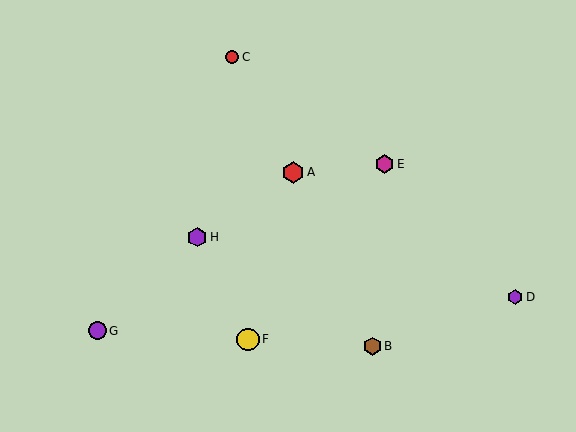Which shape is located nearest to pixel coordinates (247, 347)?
The yellow circle (labeled F) at (248, 339) is nearest to that location.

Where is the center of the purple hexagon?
The center of the purple hexagon is at (515, 297).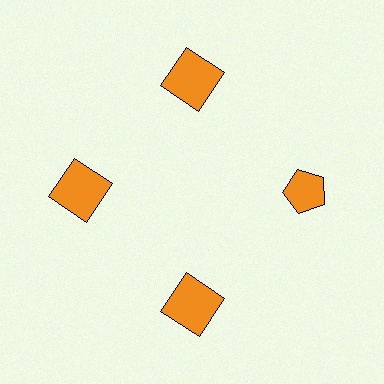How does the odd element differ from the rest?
It has a different shape: pentagon instead of square.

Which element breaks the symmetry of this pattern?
The orange pentagon at roughly the 3 o'clock position breaks the symmetry. All other shapes are orange squares.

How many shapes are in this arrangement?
There are 4 shapes arranged in a ring pattern.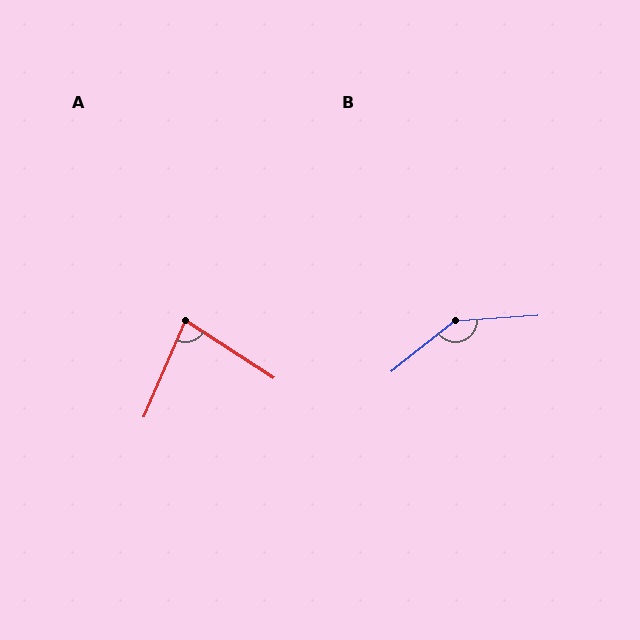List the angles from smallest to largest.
A (80°), B (145°).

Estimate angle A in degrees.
Approximately 80 degrees.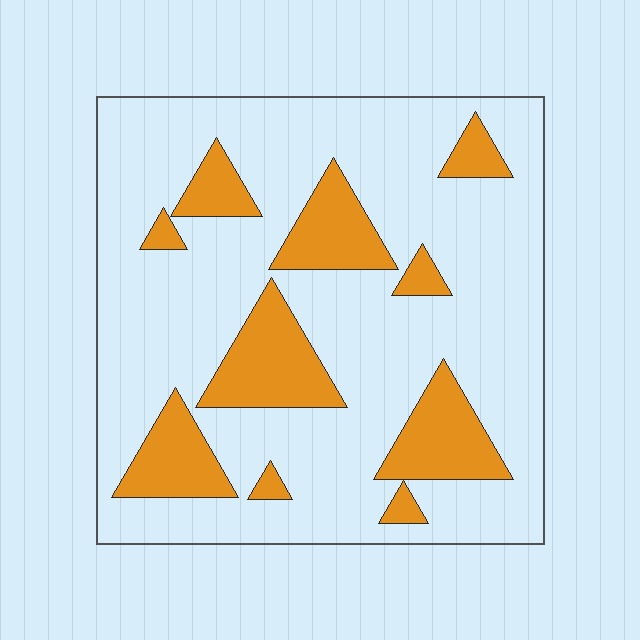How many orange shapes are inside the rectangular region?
10.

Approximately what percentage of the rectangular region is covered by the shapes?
Approximately 20%.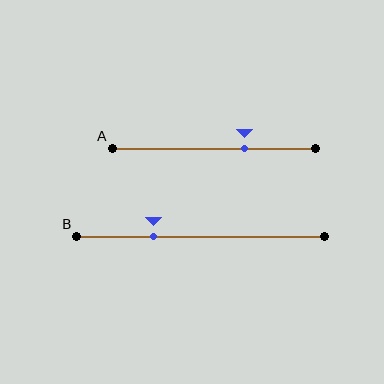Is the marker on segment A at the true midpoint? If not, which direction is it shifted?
No, the marker on segment A is shifted to the right by about 15% of the segment length.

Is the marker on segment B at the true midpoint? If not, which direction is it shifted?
No, the marker on segment B is shifted to the left by about 19% of the segment length.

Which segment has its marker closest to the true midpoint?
Segment A has its marker closest to the true midpoint.